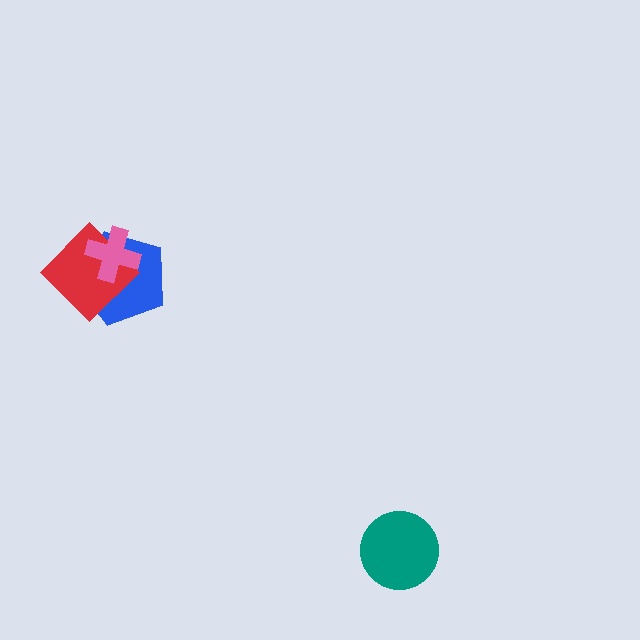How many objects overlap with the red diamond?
2 objects overlap with the red diamond.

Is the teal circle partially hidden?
No, no other shape covers it.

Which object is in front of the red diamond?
The pink cross is in front of the red diamond.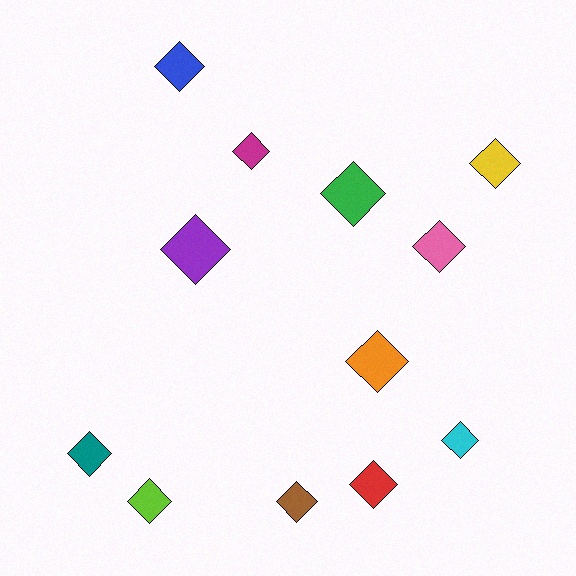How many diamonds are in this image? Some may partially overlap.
There are 12 diamonds.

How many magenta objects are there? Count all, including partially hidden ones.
There is 1 magenta object.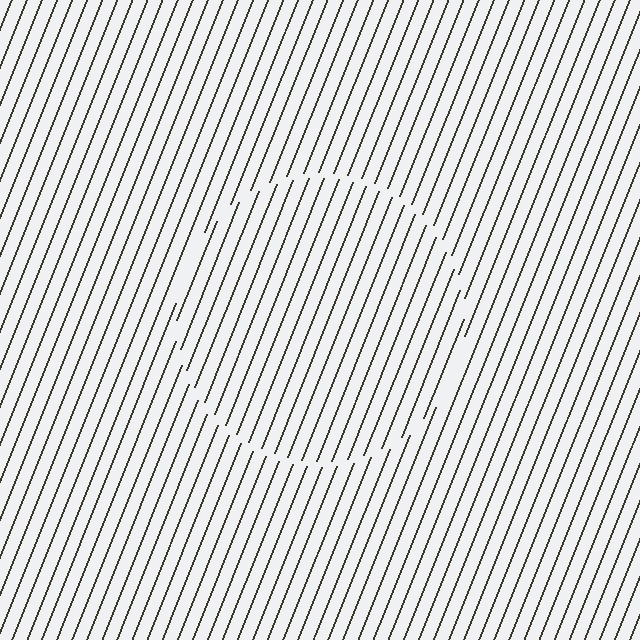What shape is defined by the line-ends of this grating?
An illusory circle. The interior of the shape contains the same grating, shifted by half a period — the contour is defined by the phase discontinuity where line-ends from the inner and outer gratings abut.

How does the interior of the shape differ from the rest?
The interior of the shape contains the same grating, shifted by half a period — the contour is defined by the phase discontinuity where line-ends from the inner and outer gratings abut.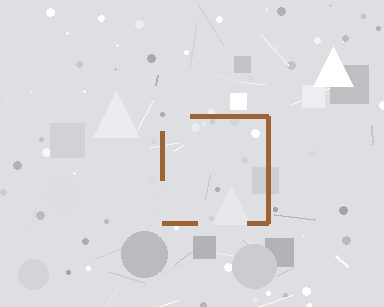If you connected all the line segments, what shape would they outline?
They would outline a square.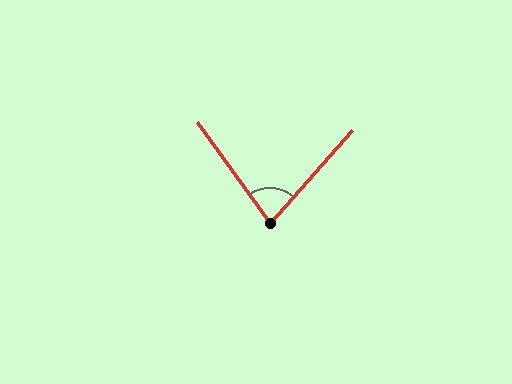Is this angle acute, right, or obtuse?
It is acute.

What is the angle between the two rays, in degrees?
Approximately 77 degrees.